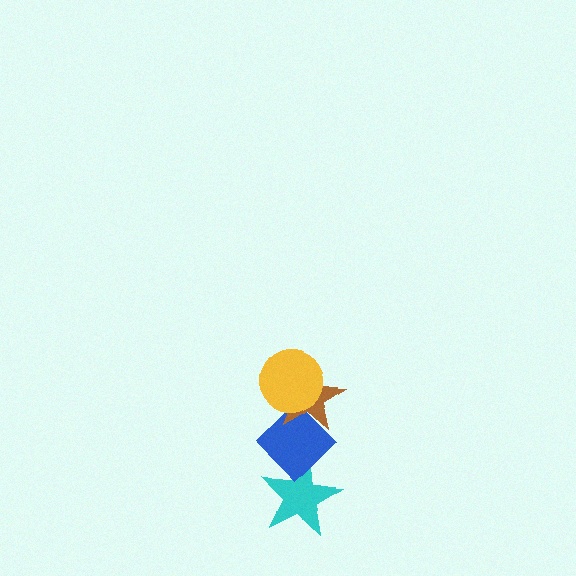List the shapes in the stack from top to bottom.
From top to bottom: the yellow circle, the brown star, the blue diamond, the cyan star.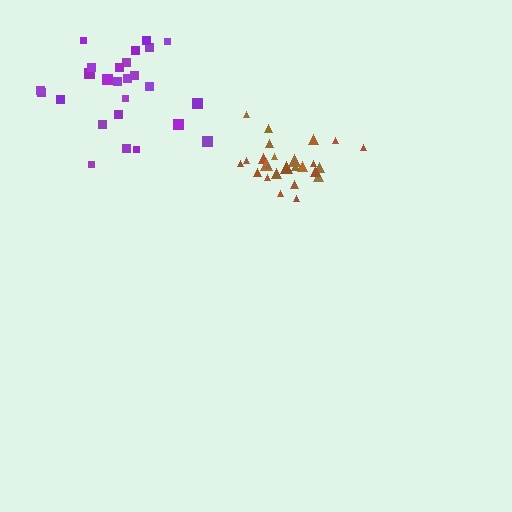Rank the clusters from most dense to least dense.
brown, purple.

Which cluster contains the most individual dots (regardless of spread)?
Purple (27).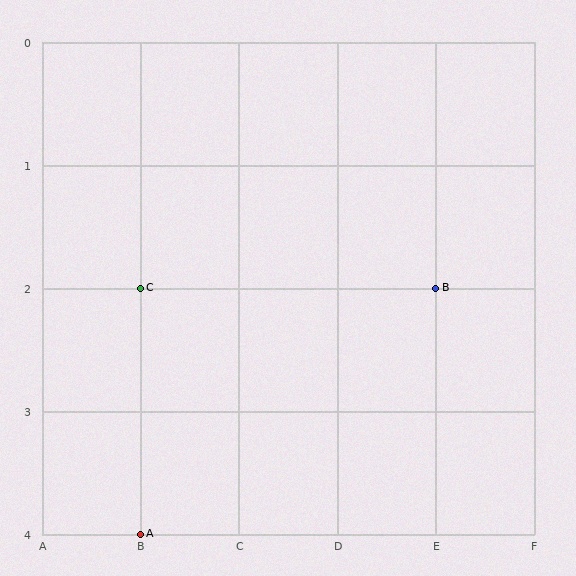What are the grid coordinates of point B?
Point B is at grid coordinates (E, 2).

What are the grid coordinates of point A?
Point A is at grid coordinates (B, 4).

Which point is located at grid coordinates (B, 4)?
Point A is at (B, 4).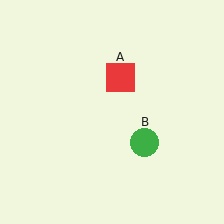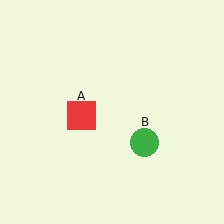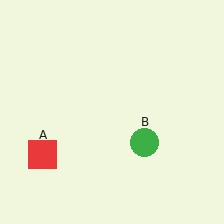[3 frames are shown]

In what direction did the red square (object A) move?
The red square (object A) moved down and to the left.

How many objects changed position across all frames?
1 object changed position: red square (object A).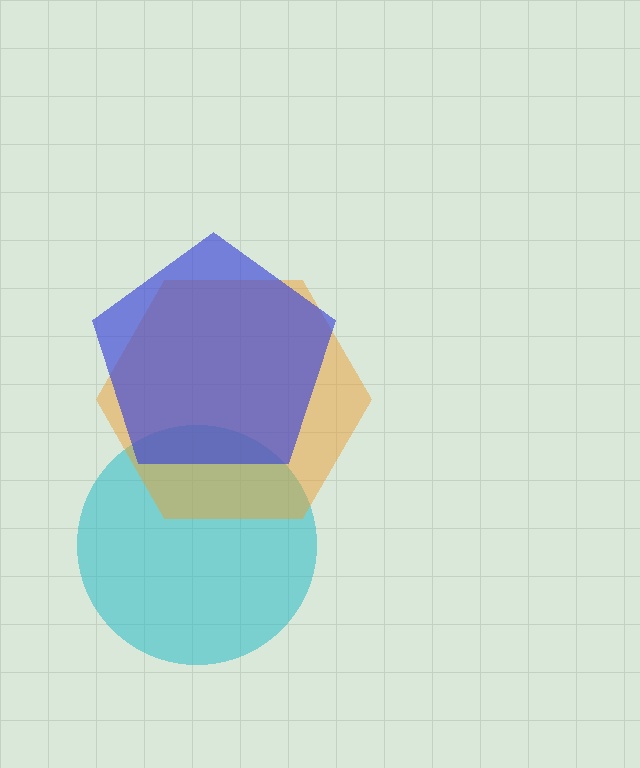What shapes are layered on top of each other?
The layered shapes are: a cyan circle, an orange hexagon, a blue pentagon.